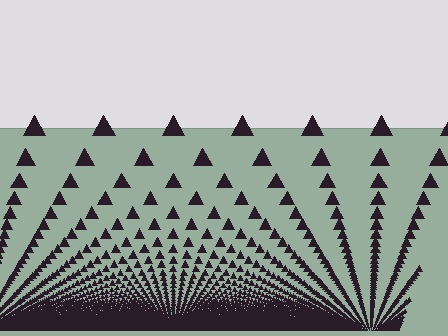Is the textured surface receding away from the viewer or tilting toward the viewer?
The surface appears to tilt toward the viewer. Texture elements get larger and sparser toward the top.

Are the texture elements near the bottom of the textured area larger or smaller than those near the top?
Smaller. The gradient is inverted — elements near the bottom are smaller and denser.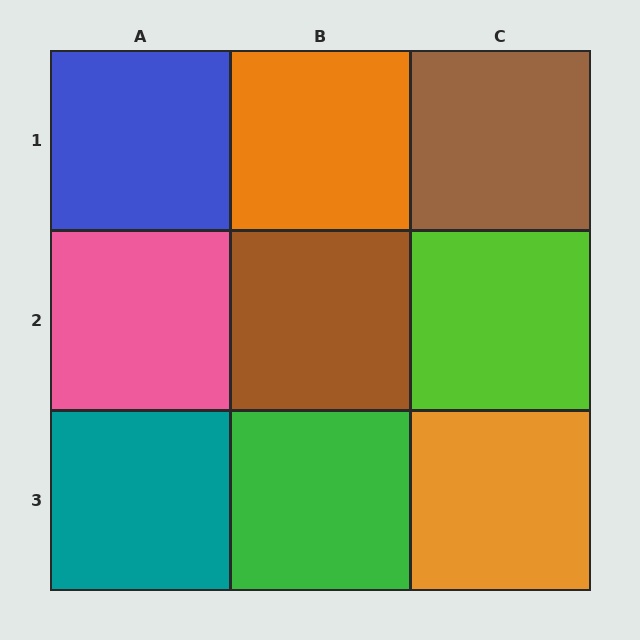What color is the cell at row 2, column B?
Brown.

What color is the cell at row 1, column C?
Brown.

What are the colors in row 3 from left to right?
Teal, green, orange.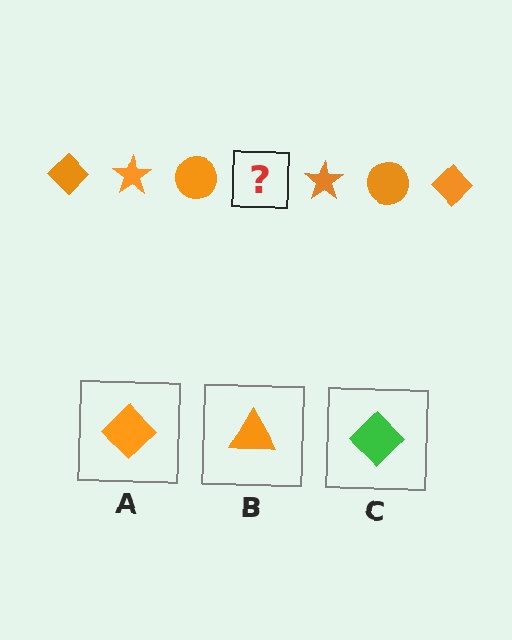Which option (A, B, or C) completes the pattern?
A.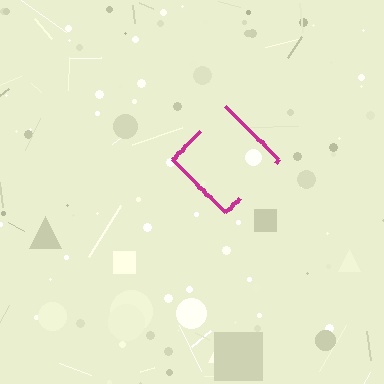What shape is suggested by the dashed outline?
The dashed outline suggests a diamond.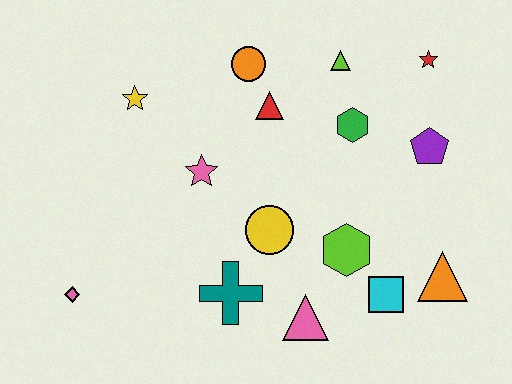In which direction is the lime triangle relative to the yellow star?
The lime triangle is to the right of the yellow star.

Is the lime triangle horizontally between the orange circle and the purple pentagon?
Yes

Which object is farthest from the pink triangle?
The red star is farthest from the pink triangle.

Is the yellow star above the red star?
No